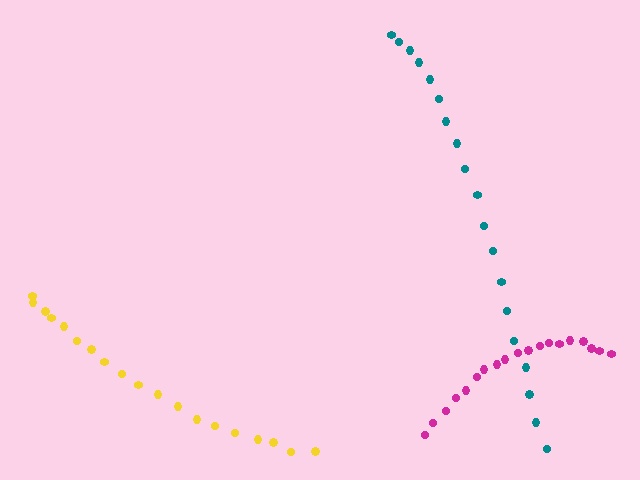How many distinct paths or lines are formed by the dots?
There are 3 distinct paths.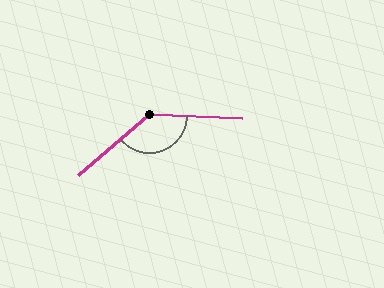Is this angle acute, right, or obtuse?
It is obtuse.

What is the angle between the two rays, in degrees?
Approximately 137 degrees.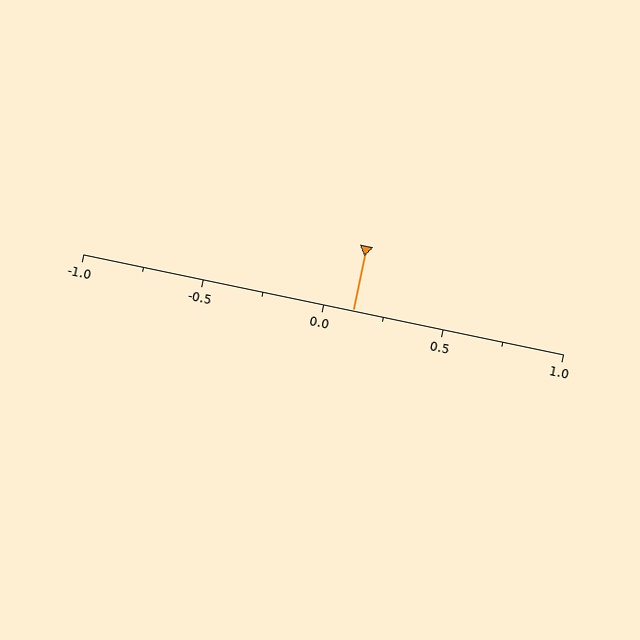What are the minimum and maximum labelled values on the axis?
The axis runs from -1.0 to 1.0.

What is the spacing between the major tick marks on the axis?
The major ticks are spaced 0.5 apart.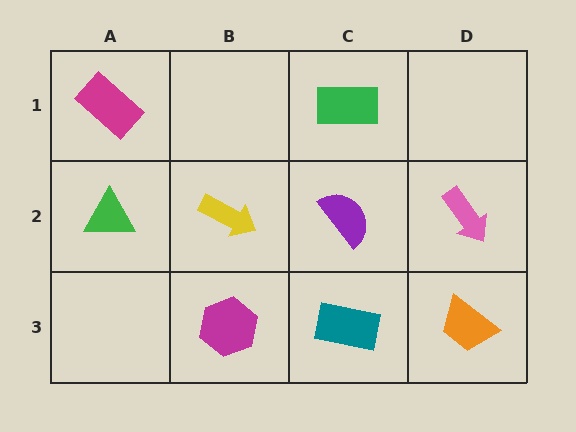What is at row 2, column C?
A purple semicircle.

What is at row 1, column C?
A green rectangle.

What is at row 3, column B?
A magenta hexagon.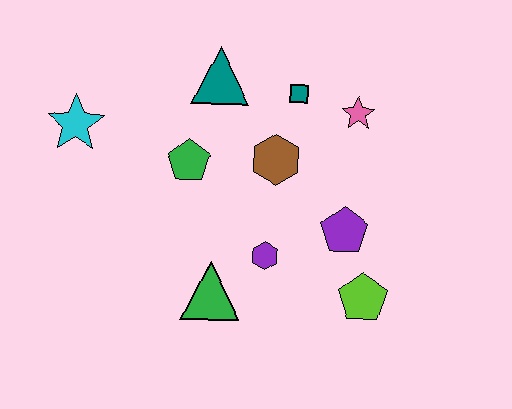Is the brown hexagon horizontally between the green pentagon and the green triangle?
No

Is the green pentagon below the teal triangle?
Yes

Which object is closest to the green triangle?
The purple hexagon is closest to the green triangle.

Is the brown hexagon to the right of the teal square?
No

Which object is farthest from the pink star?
The cyan star is farthest from the pink star.